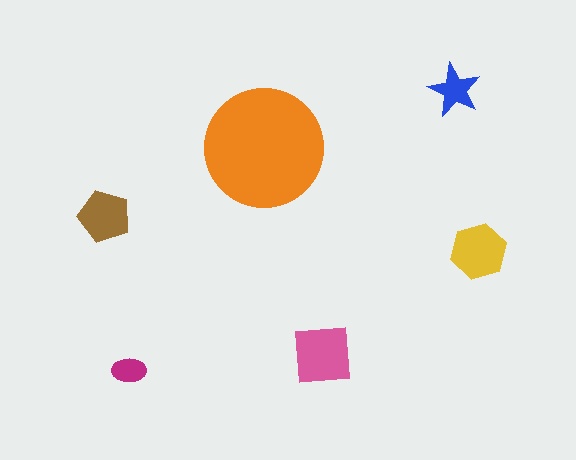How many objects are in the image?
There are 6 objects in the image.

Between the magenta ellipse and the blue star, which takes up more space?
The blue star.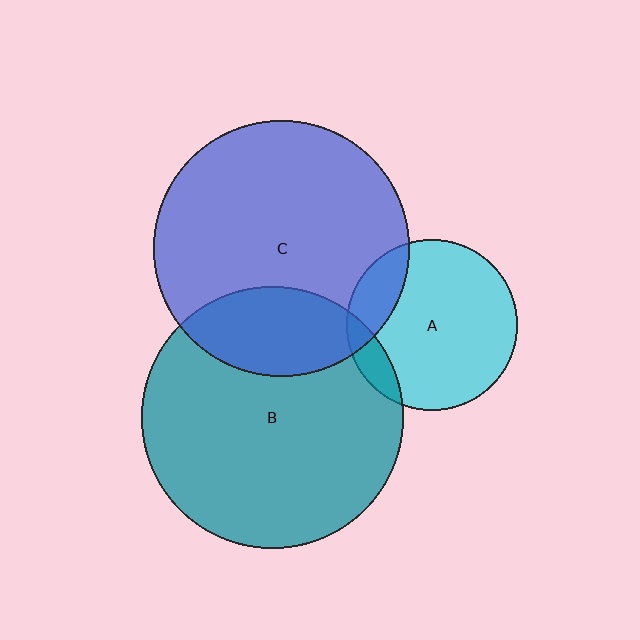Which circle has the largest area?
Circle B (teal).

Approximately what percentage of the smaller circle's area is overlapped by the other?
Approximately 15%.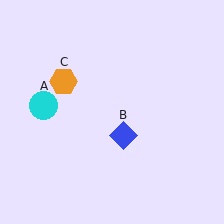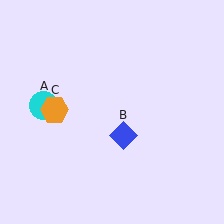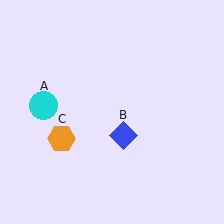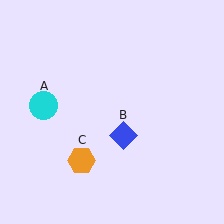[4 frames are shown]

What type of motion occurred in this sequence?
The orange hexagon (object C) rotated counterclockwise around the center of the scene.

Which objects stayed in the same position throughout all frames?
Cyan circle (object A) and blue diamond (object B) remained stationary.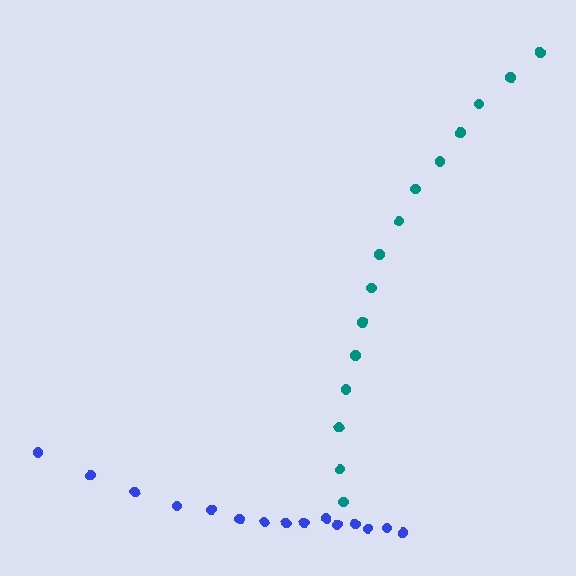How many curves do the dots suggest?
There are 2 distinct paths.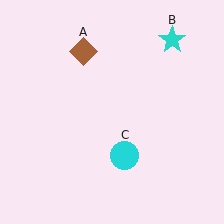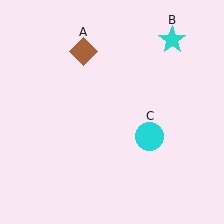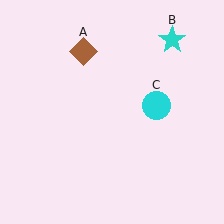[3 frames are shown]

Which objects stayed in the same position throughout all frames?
Brown diamond (object A) and cyan star (object B) remained stationary.